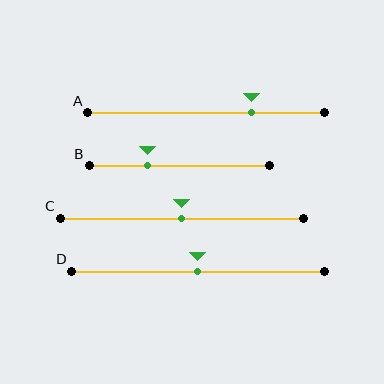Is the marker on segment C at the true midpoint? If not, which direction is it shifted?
Yes, the marker on segment C is at the true midpoint.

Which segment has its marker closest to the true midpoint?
Segment C has its marker closest to the true midpoint.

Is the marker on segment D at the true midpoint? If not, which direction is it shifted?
Yes, the marker on segment D is at the true midpoint.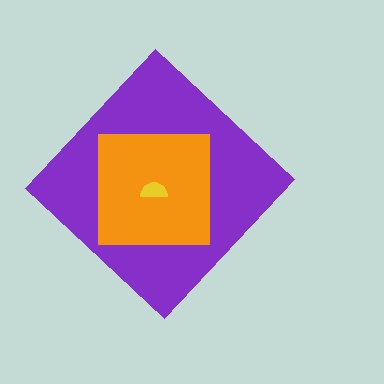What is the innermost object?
The yellow semicircle.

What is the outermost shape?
The purple diamond.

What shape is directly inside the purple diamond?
The orange square.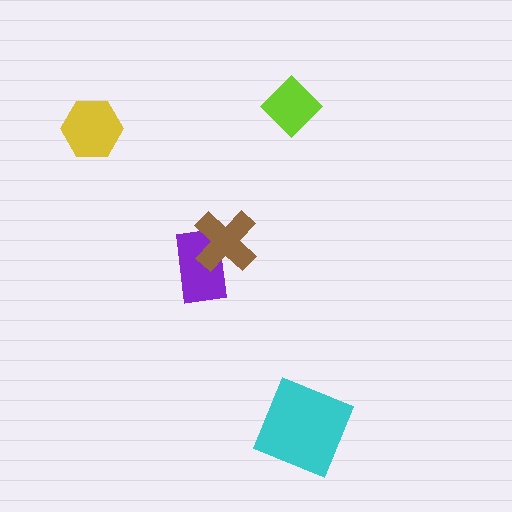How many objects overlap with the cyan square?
0 objects overlap with the cyan square.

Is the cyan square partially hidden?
No, no other shape covers it.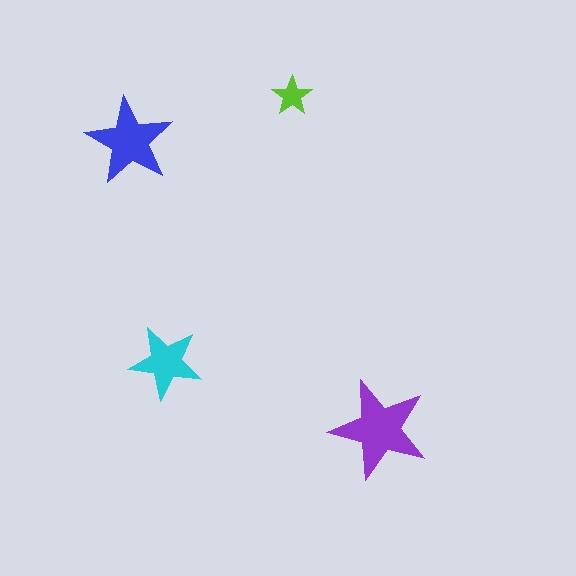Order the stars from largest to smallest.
the purple one, the blue one, the cyan one, the lime one.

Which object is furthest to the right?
The purple star is rightmost.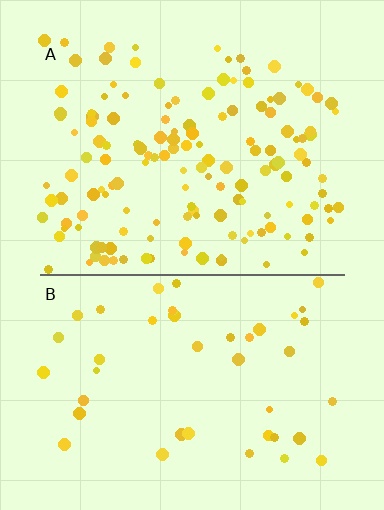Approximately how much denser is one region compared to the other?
Approximately 3.3× — region A over region B.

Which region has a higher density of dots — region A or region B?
A (the top).